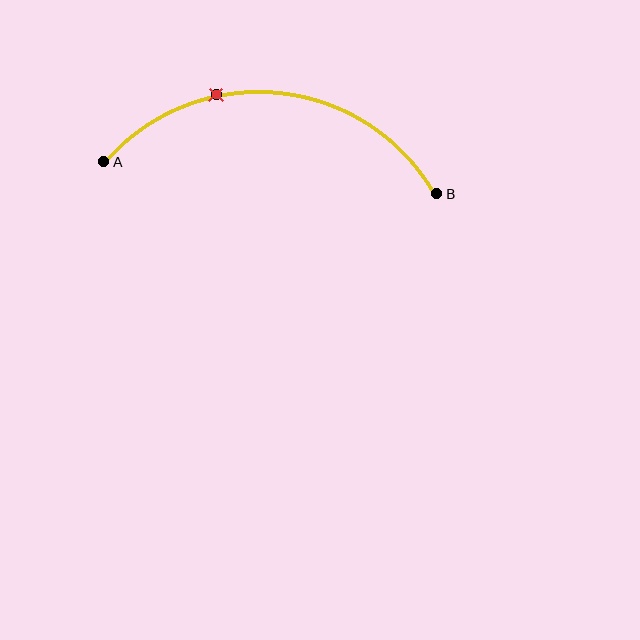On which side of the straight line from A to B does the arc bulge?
The arc bulges above the straight line connecting A and B.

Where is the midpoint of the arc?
The arc midpoint is the point on the curve farthest from the straight line joining A and B. It sits above that line.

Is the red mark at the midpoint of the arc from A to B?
No. The red mark lies on the arc but is closer to endpoint A. The arc midpoint would be at the point on the curve equidistant along the arc from both A and B.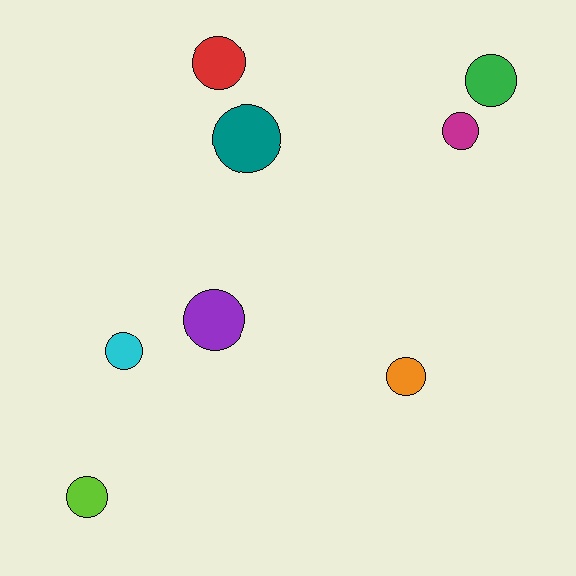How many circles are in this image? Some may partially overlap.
There are 8 circles.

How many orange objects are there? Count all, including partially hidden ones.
There is 1 orange object.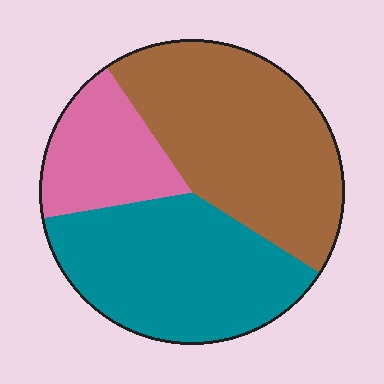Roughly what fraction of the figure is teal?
Teal takes up about three eighths (3/8) of the figure.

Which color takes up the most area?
Brown, at roughly 45%.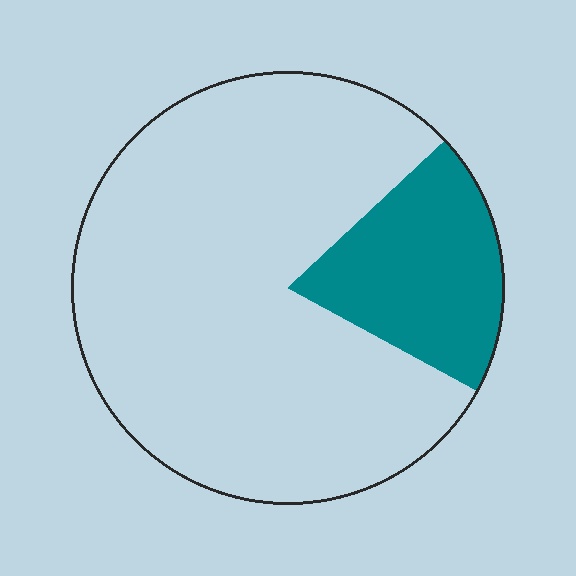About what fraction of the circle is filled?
About one fifth (1/5).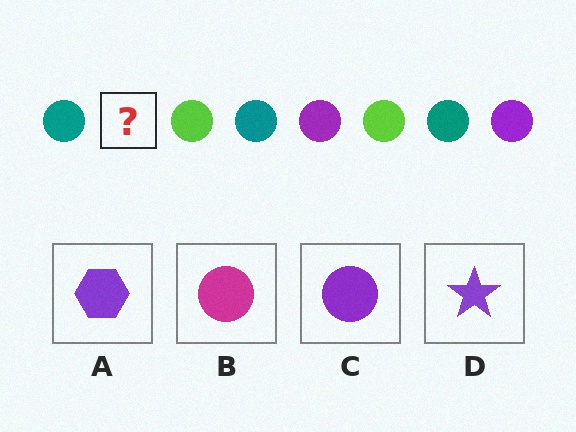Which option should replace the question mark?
Option C.